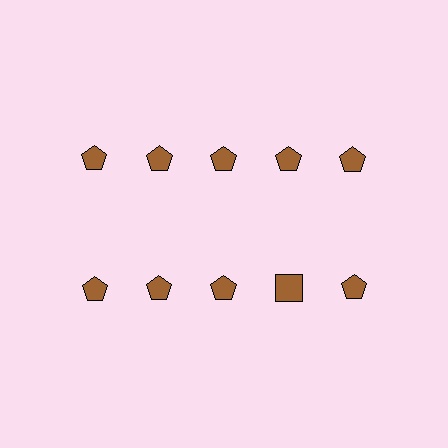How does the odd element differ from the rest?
It has a different shape: square instead of pentagon.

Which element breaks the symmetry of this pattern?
The brown square in the second row, second from right column breaks the symmetry. All other shapes are brown pentagons.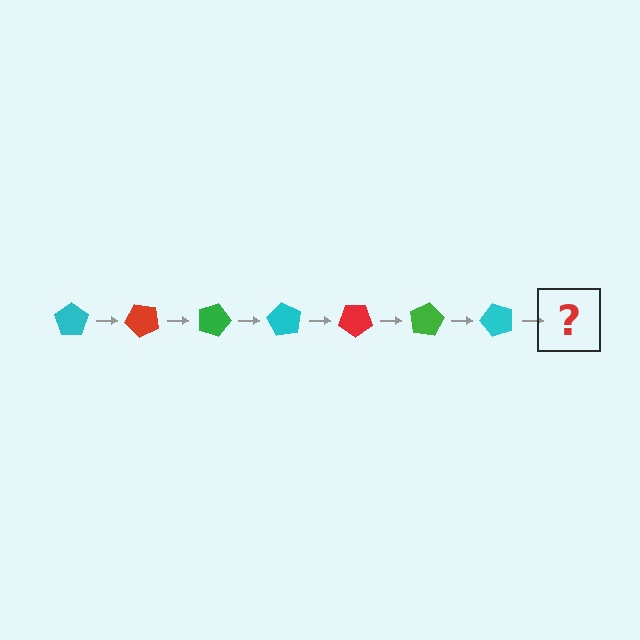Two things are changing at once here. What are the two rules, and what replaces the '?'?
The two rules are that it rotates 45 degrees each step and the color cycles through cyan, red, and green. The '?' should be a red pentagon, rotated 315 degrees from the start.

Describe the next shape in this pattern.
It should be a red pentagon, rotated 315 degrees from the start.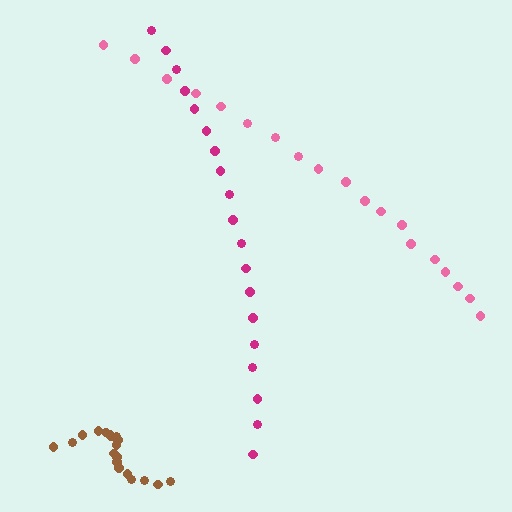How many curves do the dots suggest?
There are 3 distinct paths.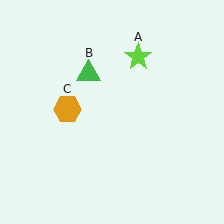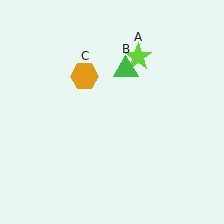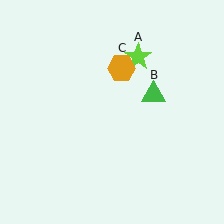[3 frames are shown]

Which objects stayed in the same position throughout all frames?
Lime star (object A) remained stationary.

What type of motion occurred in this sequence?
The green triangle (object B), orange hexagon (object C) rotated clockwise around the center of the scene.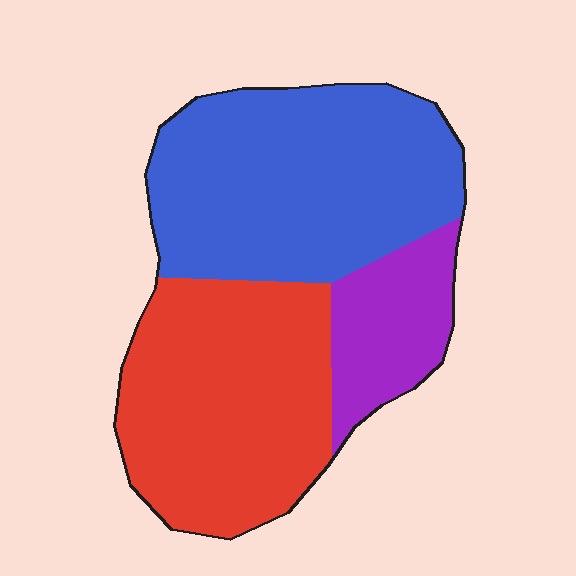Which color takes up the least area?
Purple, at roughly 15%.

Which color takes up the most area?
Blue, at roughly 45%.